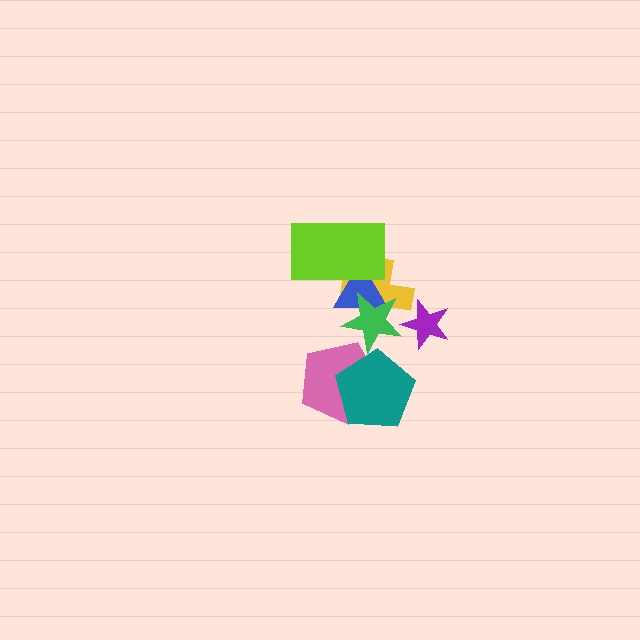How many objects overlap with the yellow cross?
3 objects overlap with the yellow cross.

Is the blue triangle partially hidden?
Yes, it is partially covered by another shape.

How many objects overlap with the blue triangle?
3 objects overlap with the blue triangle.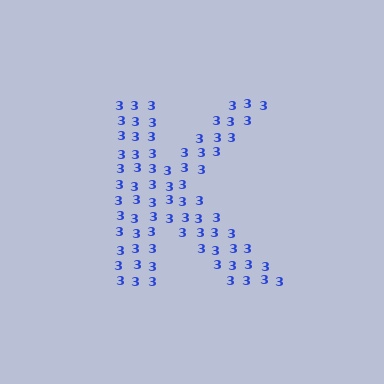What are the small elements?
The small elements are digit 3's.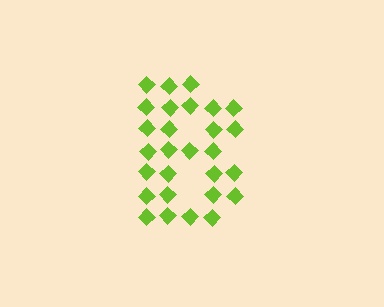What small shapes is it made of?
It is made of small diamonds.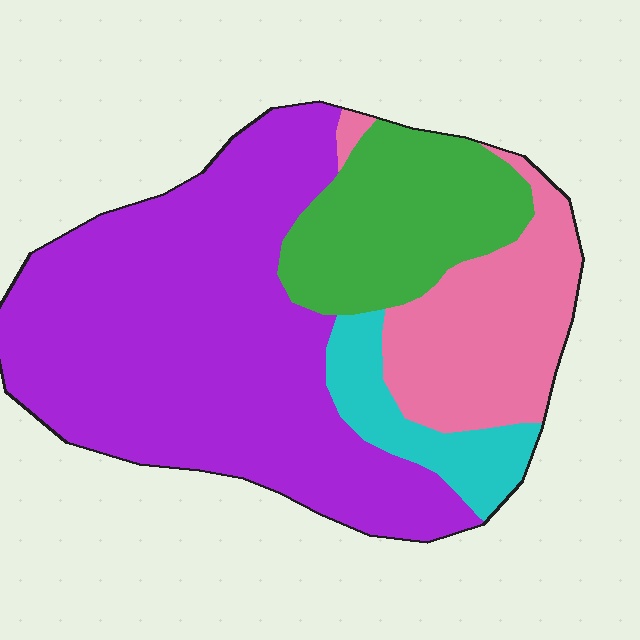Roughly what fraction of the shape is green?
Green takes up about one sixth (1/6) of the shape.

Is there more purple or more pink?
Purple.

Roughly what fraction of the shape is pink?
Pink covers 19% of the shape.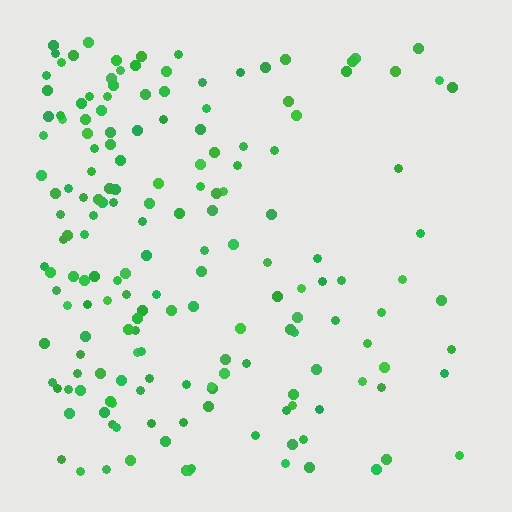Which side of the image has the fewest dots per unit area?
The right.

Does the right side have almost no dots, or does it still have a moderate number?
Still a moderate number, just noticeably fewer than the left.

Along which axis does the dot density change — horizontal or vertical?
Horizontal.